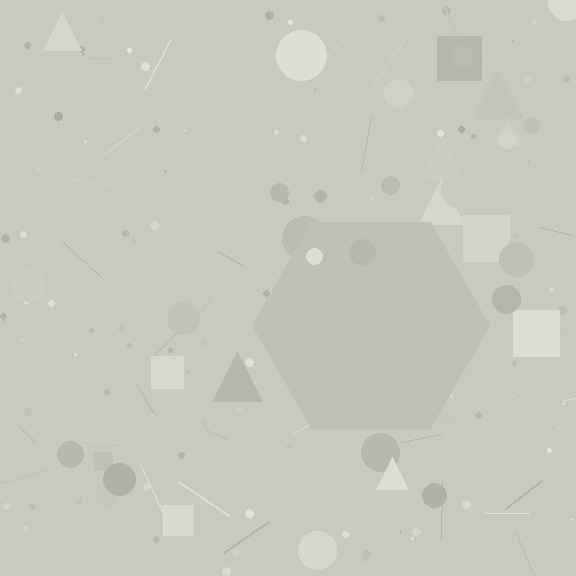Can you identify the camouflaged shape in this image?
The camouflaged shape is a hexagon.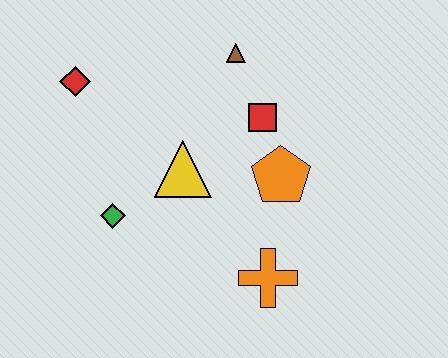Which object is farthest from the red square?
The red diamond is farthest from the red square.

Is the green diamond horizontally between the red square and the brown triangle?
No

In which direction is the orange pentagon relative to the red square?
The orange pentagon is below the red square.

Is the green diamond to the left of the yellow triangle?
Yes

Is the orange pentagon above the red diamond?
No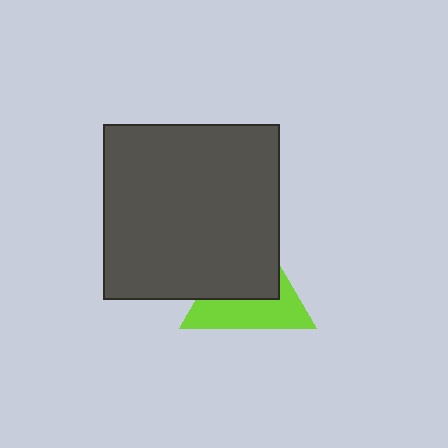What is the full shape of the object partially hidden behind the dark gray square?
The partially hidden object is a lime triangle.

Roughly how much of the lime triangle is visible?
About half of it is visible (roughly 48%).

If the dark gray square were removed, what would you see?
You would see the complete lime triangle.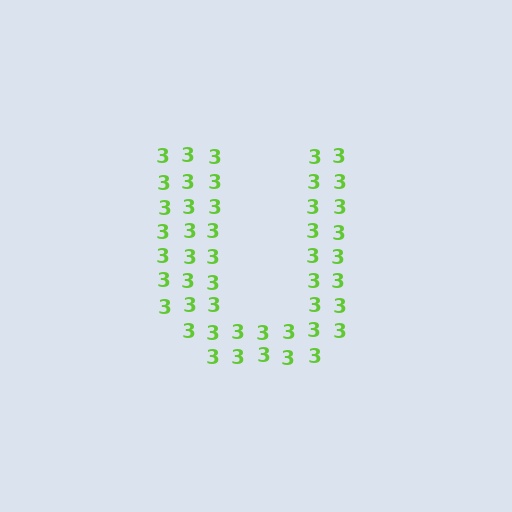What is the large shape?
The large shape is the letter U.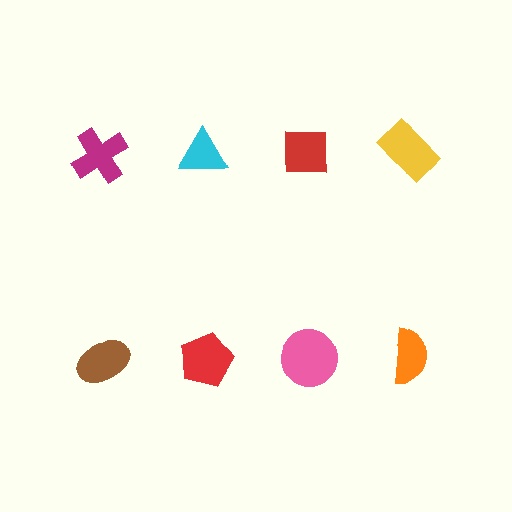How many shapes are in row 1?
4 shapes.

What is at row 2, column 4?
An orange semicircle.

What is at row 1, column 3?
A red square.